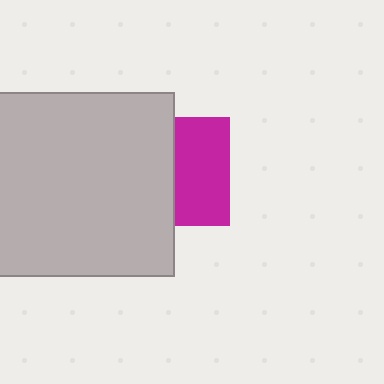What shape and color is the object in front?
The object in front is a light gray rectangle.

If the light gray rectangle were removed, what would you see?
You would see the complete magenta square.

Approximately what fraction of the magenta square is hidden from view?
Roughly 50% of the magenta square is hidden behind the light gray rectangle.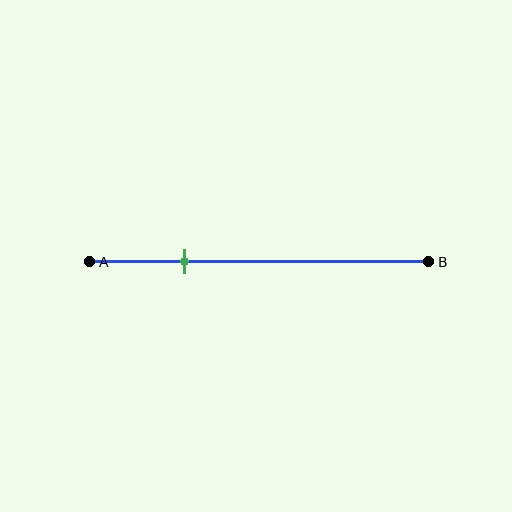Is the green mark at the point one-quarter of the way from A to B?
No, the mark is at about 30% from A, not at the 25% one-quarter point.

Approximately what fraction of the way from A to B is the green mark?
The green mark is approximately 30% of the way from A to B.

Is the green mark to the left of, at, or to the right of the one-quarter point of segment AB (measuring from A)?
The green mark is to the right of the one-quarter point of segment AB.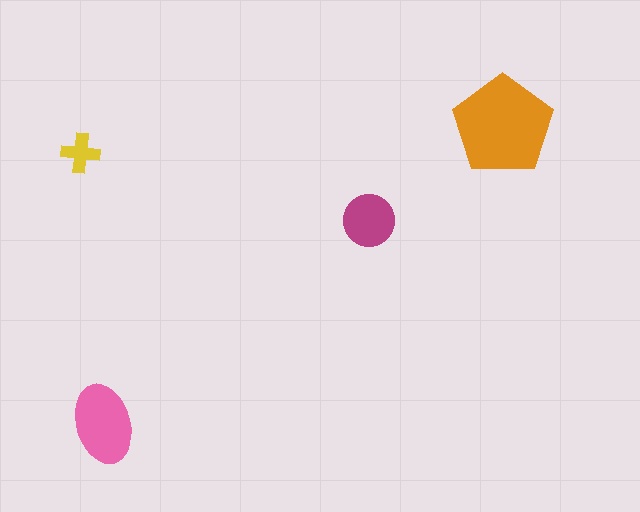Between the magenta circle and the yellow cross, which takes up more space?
The magenta circle.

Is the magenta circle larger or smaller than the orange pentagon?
Smaller.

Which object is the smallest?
The yellow cross.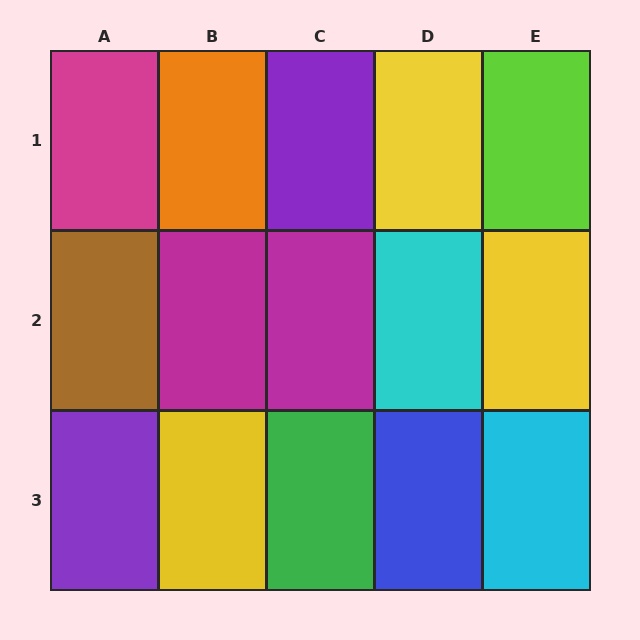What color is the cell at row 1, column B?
Orange.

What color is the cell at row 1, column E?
Lime.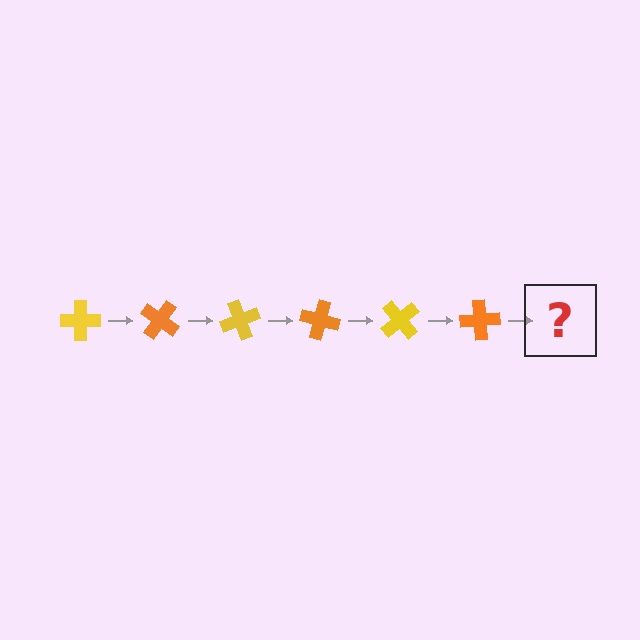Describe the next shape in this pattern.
It should be a yellow cross, rotated 210 degrees from the start.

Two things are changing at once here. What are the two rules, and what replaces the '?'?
The two rules are that it rotates 35 degrees each step and the color cycles through yellow and orange. The '?' should be a yellow cross, rotated 210 degrees from the start.